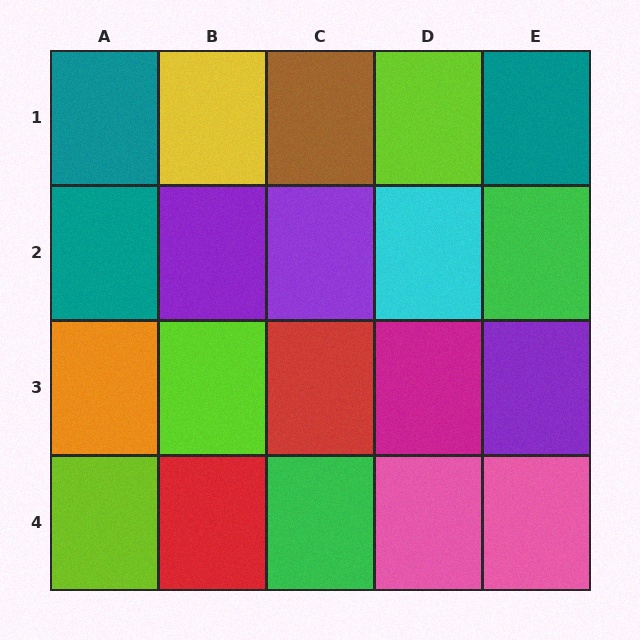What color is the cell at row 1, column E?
Teal.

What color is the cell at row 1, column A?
Teal.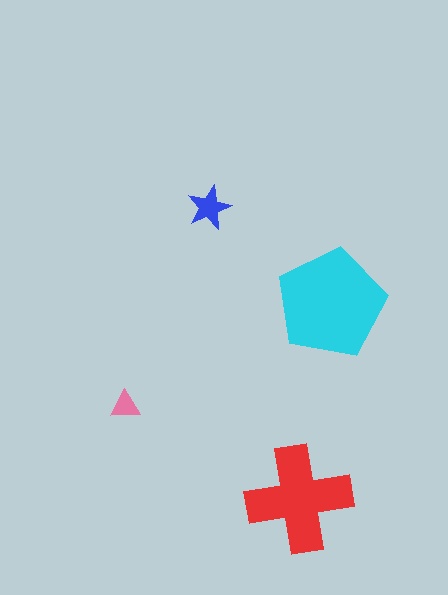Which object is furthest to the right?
The cyan pentagon is rightmost.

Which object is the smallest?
The pink triangle.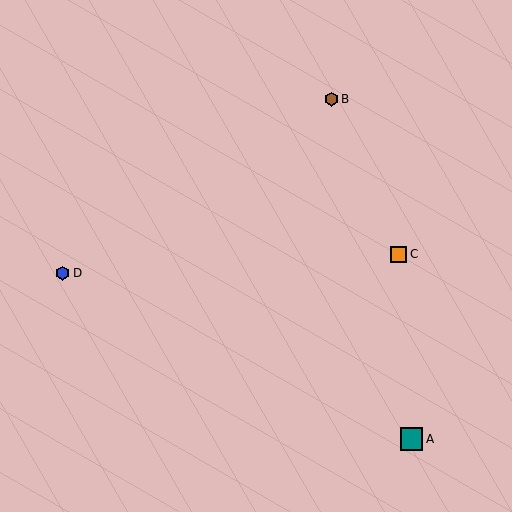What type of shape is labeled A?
Shape A is a teal square.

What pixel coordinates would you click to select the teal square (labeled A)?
Click at (411, 439) to select the teal square A.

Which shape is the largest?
The teal square (labeled A) is the largest.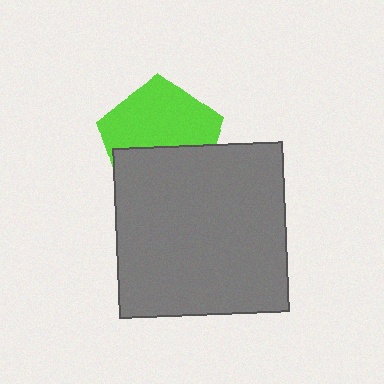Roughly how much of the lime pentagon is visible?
About half of it is visible (roughly 58%).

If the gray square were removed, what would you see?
You would see the complete lime pentagon.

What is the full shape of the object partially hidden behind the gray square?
The partially hidden object is a lime pentagon.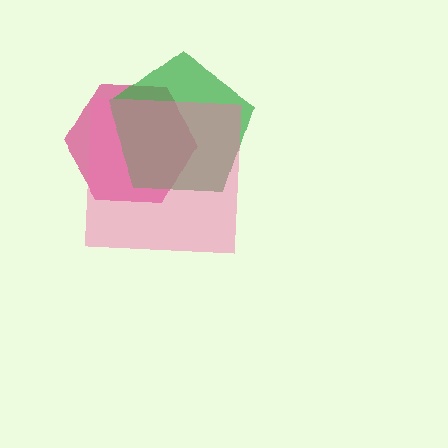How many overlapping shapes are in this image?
There are 3 overlapping shapes in the image.